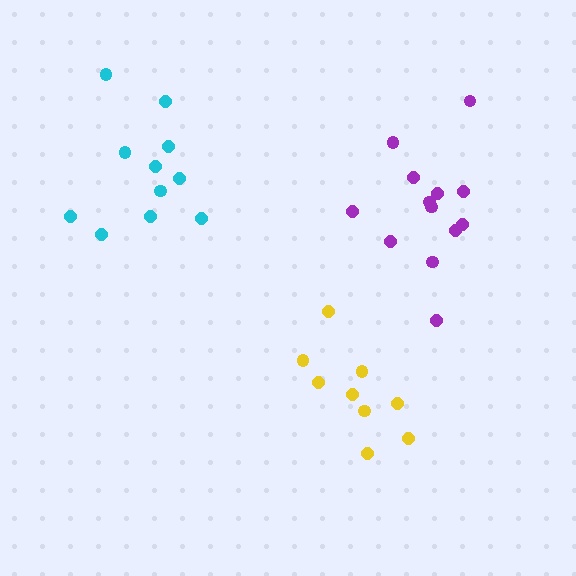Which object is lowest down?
The yellow cluster is bottommost.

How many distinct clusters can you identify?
There are 3 distinct clusters.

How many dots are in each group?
Group 1: 11 dots, Group 2: 13 dots, Group 3: 9 dots (33 total).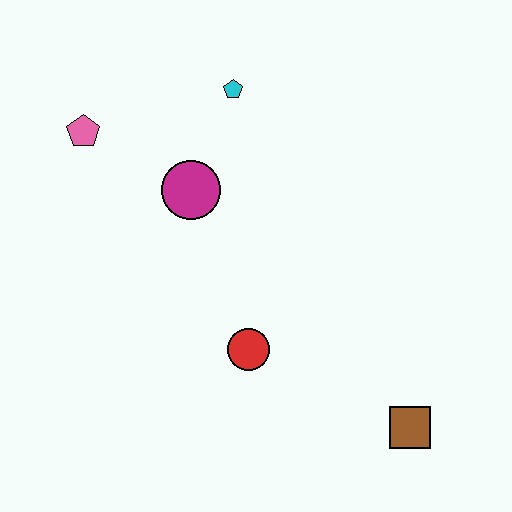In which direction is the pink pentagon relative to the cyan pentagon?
The pink pentagon is to the left of the cyan pentagon.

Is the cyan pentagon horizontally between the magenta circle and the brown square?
Yes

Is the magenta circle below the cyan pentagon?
Yes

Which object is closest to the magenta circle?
The cyan pentagon is closest to the magenta circle.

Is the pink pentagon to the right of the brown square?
No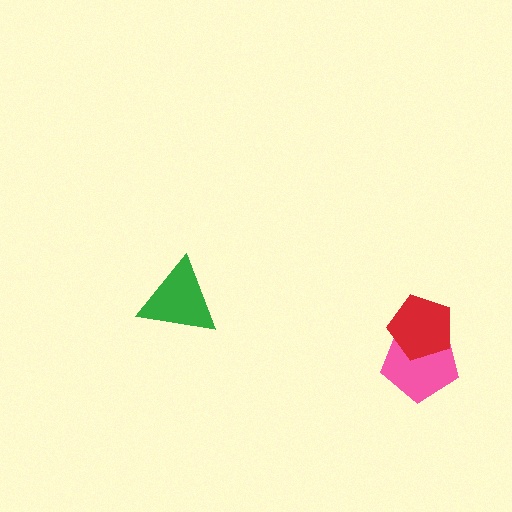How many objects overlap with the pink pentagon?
1 object overlaps with the pink pentagon.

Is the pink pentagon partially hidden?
Yes, it is partially covered by another shape.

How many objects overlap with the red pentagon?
1 object overlaps with the red pentagon.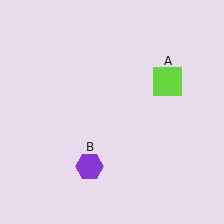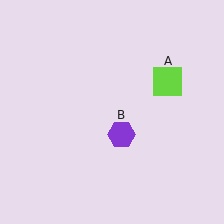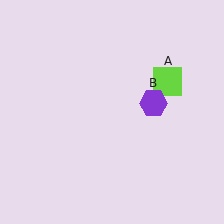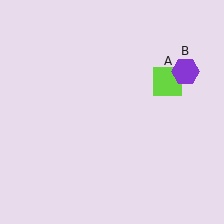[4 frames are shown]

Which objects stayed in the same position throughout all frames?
Lime square (object A) remained stationary.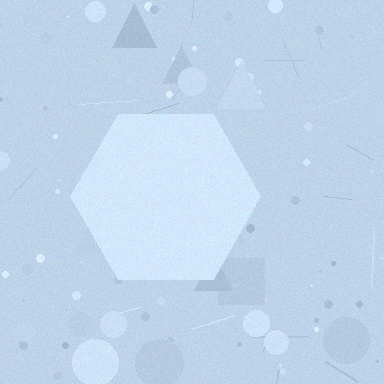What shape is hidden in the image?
A hexagon is hidden in the image.